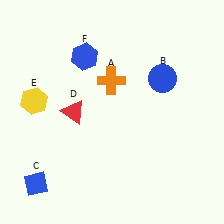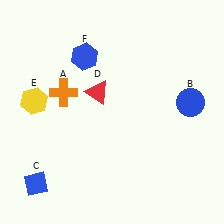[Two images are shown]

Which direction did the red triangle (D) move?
The red triangle (D) moved right.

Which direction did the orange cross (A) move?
The orange cross (A) moved left.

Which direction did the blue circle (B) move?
The blue circle (B) moved right.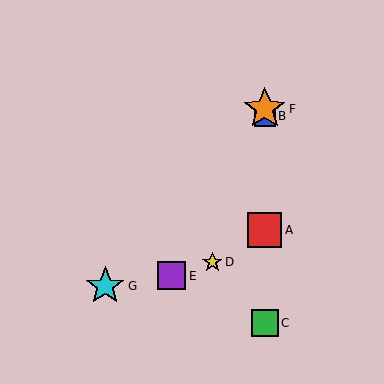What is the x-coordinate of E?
Object E is at x≈171.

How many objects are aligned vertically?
4 objects (A, B, C, F) are aligned vertically.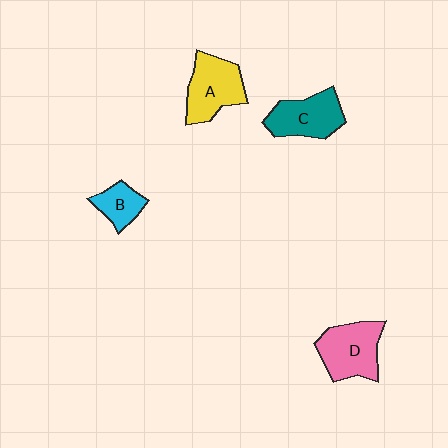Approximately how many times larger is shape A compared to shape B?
Approximately 1.9 times.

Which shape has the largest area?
Shape D (pink).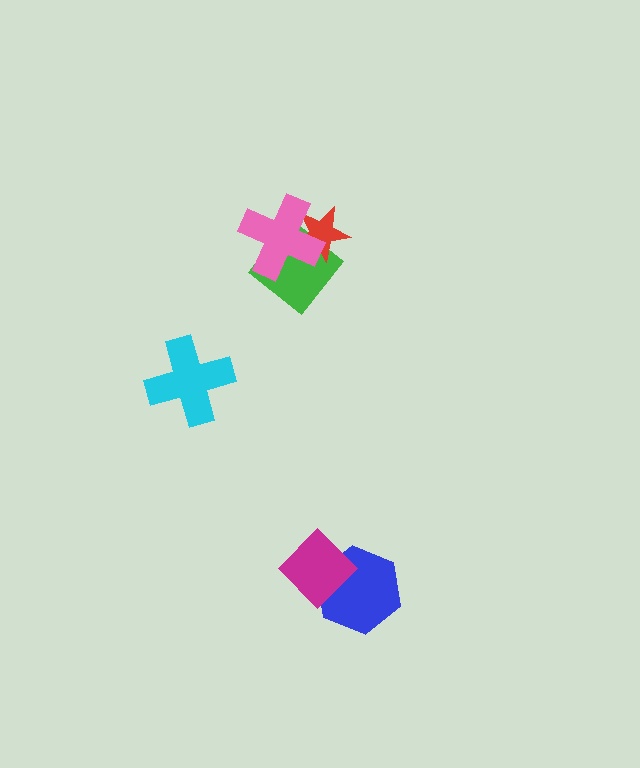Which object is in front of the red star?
The pink cross is in front of the red star.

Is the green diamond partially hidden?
Yes, it is partially covered by another shape.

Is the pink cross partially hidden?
No, no other shape covers it.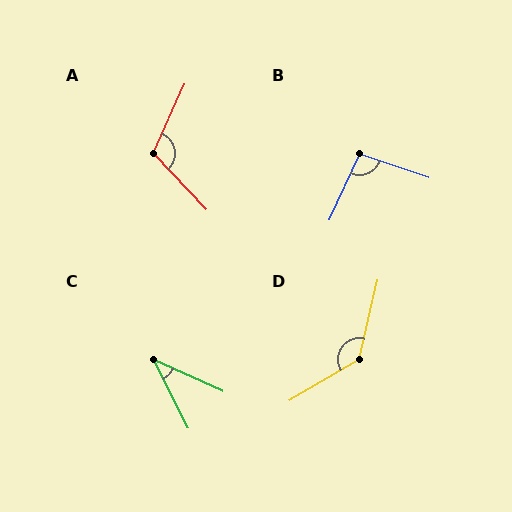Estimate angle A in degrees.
Approximately 113 degrees.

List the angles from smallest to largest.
C (39°), B (96°), A (113°), D (134°).